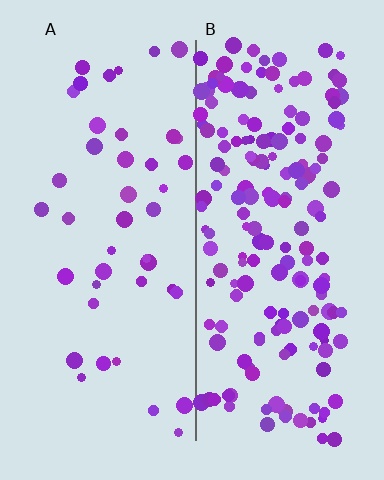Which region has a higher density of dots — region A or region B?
B (the right).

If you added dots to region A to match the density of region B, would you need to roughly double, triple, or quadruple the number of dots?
Approximately quadruple.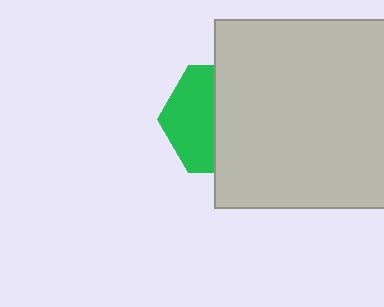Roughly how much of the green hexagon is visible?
A small part of it is visible (roughly 44%).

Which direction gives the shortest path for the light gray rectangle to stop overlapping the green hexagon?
Moving right gives the shortest separation.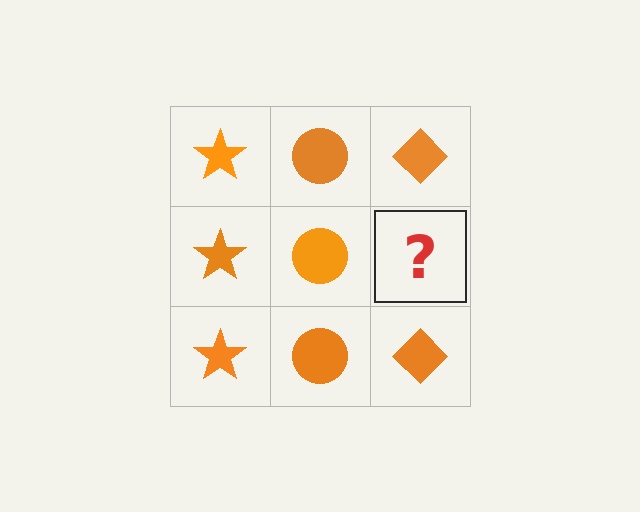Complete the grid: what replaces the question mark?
The question mark should be replaced with an orange diamond.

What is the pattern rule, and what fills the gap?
The rule is that each column has a consistent shape. The gap should be filled with an orange diamond.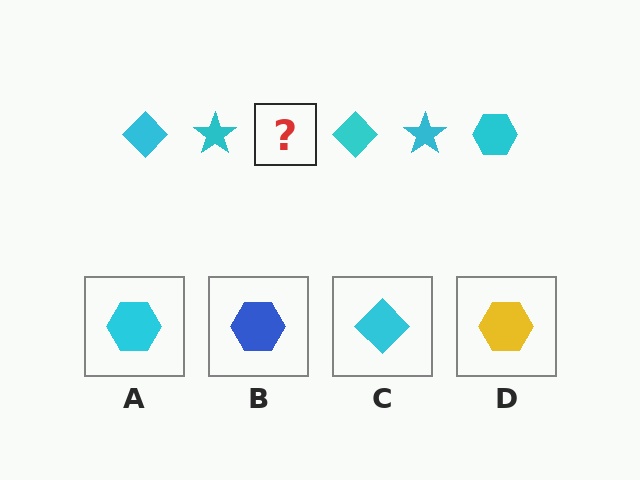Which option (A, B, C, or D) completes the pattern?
A.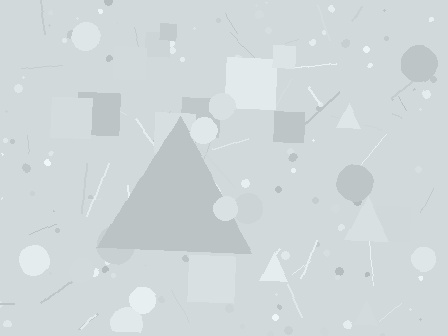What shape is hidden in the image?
A triangle is hidden in the image.